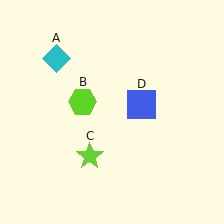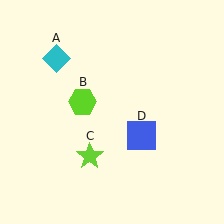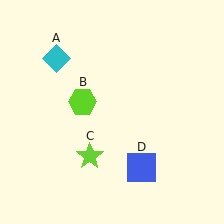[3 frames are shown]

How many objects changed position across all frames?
1 object changed position: blue square (object D).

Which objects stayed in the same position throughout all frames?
Cyan diamond (object A) and lime hexagon (object B) and lime star (object C) remained stationary.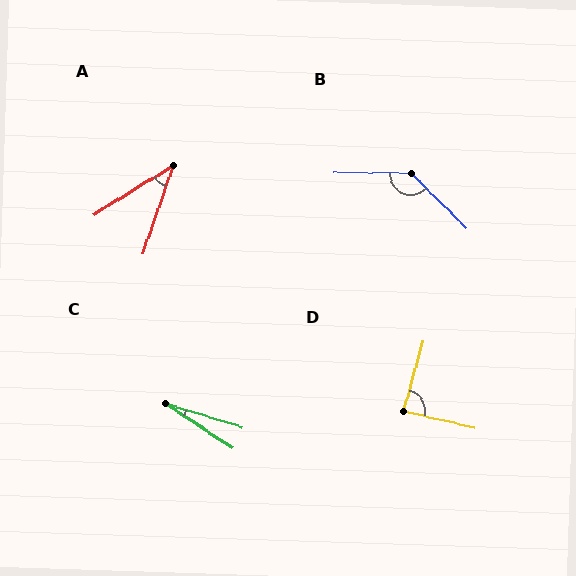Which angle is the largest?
B, at approximately 135 degrees.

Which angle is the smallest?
C, at approximately 16 degrees.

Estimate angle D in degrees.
Approximately 88 degrees.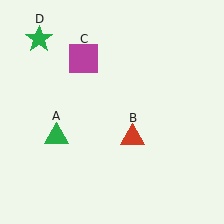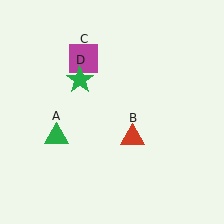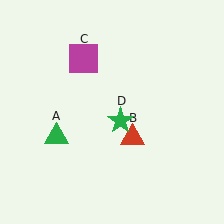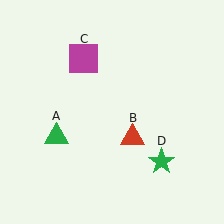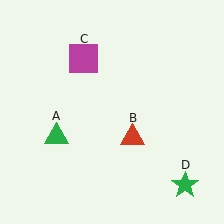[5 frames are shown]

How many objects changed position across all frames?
1 object changed position: green star (object D).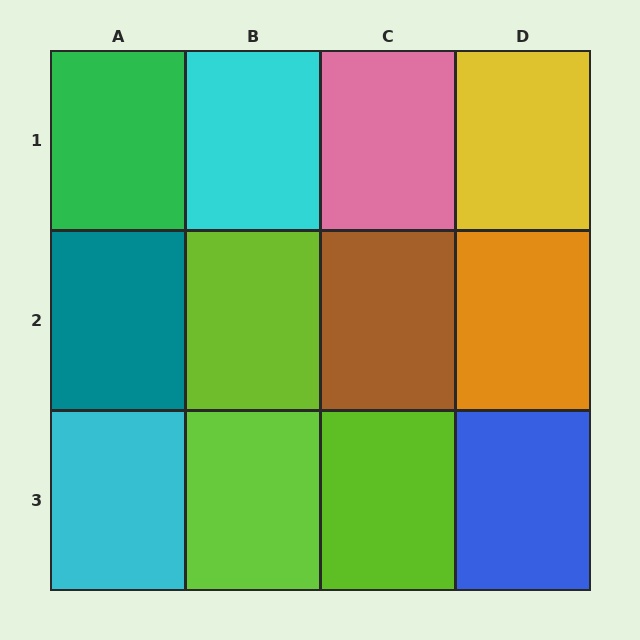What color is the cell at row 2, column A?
Teal.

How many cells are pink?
1 cell is pink.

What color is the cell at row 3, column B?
Lime.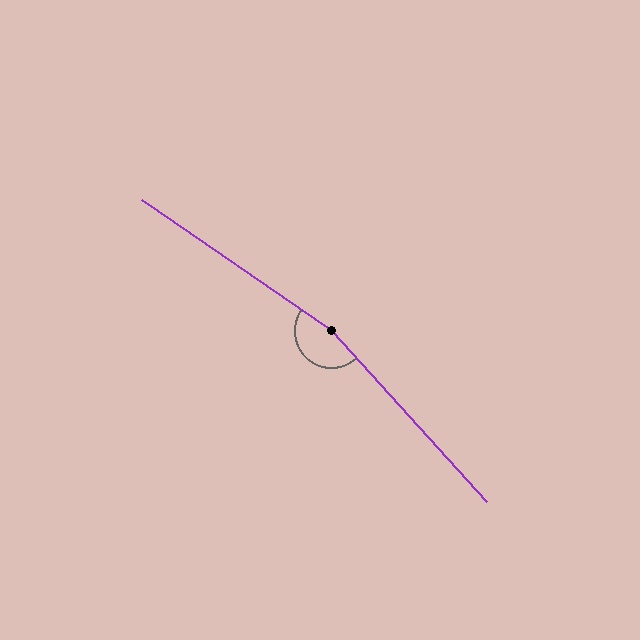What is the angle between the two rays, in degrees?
Approximately 167 degrees.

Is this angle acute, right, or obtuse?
It is obtuse.